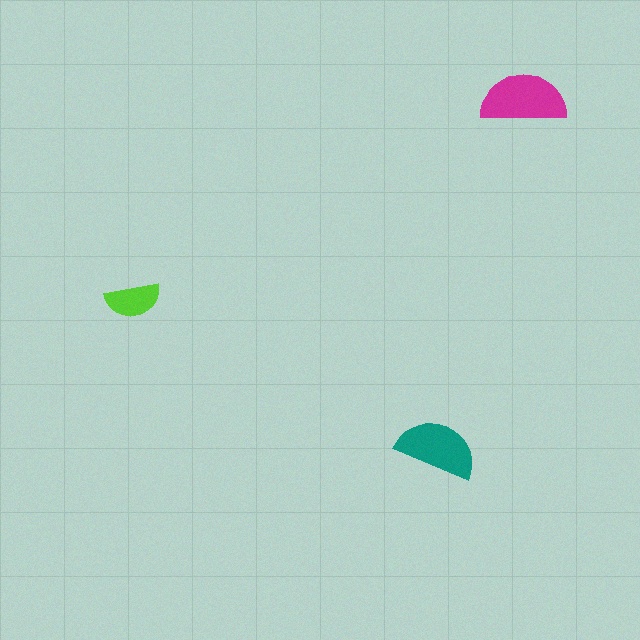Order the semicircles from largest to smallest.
the magenta one, the teal one, the lime one.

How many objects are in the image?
There are 3 objects in the image.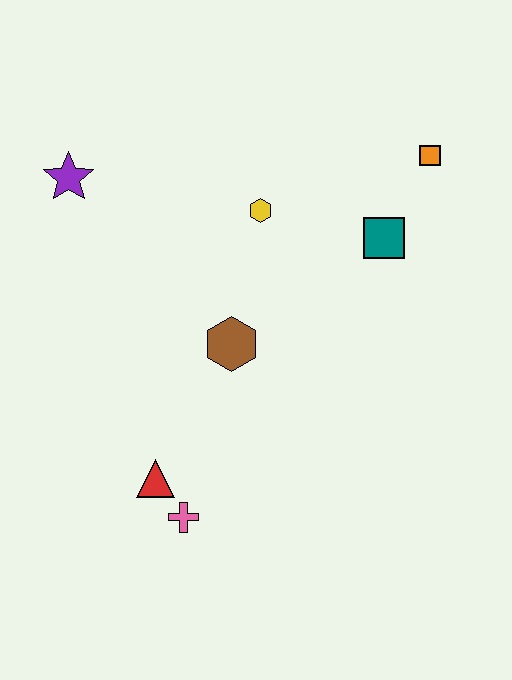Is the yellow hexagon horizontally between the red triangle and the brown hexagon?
No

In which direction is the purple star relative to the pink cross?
The purple star is above the pink cross.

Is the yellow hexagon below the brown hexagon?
No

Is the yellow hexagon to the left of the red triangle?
No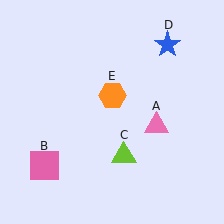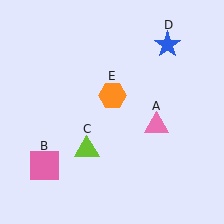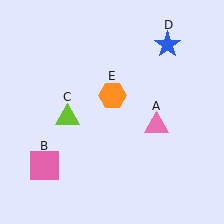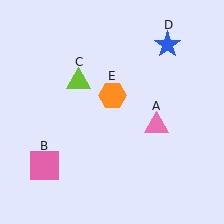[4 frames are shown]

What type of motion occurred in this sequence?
The lime triangle (object C) rotated clockwise around the center of the scene.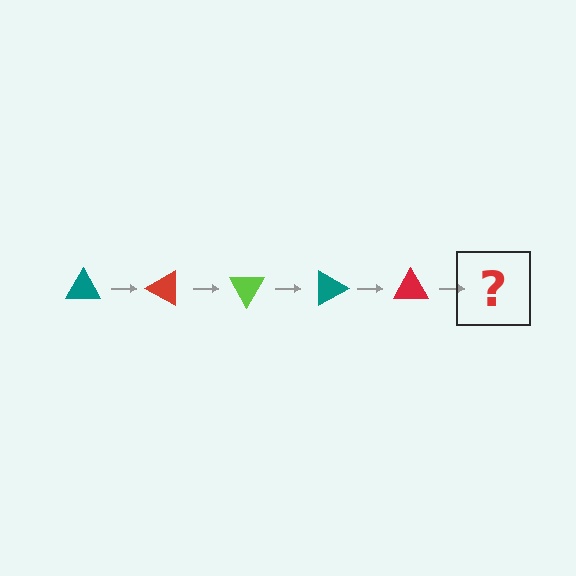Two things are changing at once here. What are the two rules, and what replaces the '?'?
The two rules are that it rotates 30 degrees each step and the color cycles through teal, red, and lime. The '?' should be a lime triangle, rotated 150 degrees from the start.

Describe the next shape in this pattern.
It should be a lime triangle, rotated 150 degrees from the start.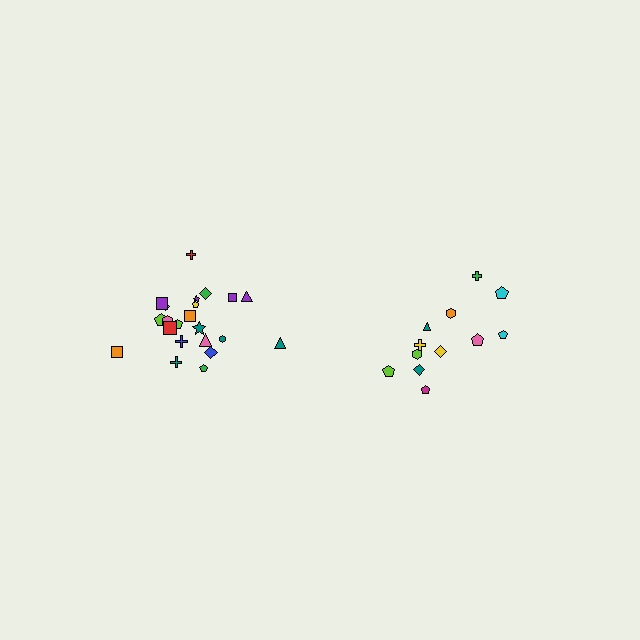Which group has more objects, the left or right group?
The left group.